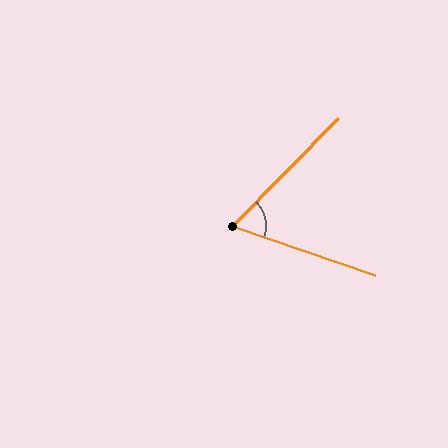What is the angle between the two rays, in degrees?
Approximately 64 degrees.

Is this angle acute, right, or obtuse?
It is acute.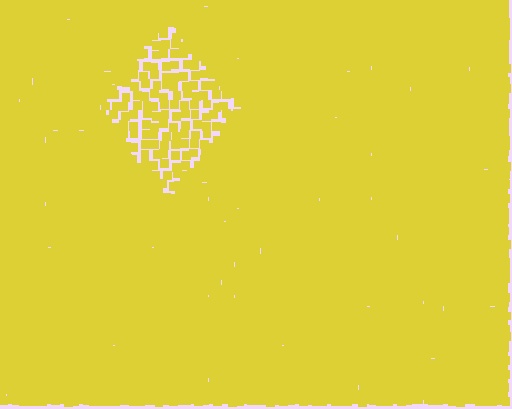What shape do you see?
I see a diamond.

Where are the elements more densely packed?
The elements are more densely packed outside the diamond boundary.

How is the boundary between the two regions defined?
The boundary is defined by a change in element density (approximately 2.4x ratio). All elements are the same color, size, and shape.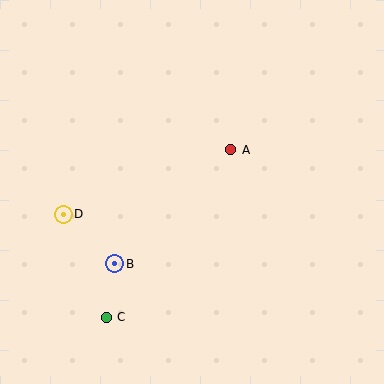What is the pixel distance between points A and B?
The distance between A and B is 163 pixels.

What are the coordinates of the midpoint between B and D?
The midpoint between B and D is at (89, 239).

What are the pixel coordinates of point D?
Point D is at (63, 214).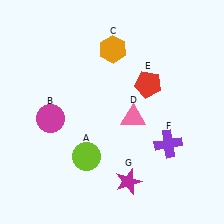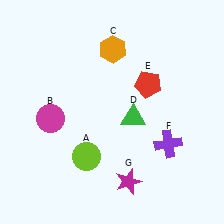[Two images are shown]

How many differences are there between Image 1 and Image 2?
There is 1 difference between the two images.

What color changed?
The triangle (D) changed from pink in Image 1 to green in Image 2.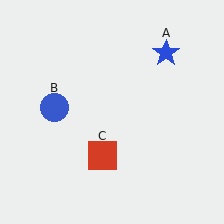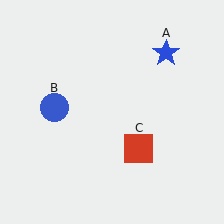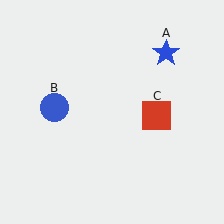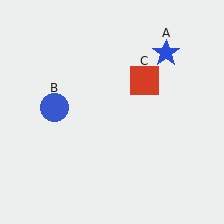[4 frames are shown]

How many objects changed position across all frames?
1 object changed position: red square (object C).